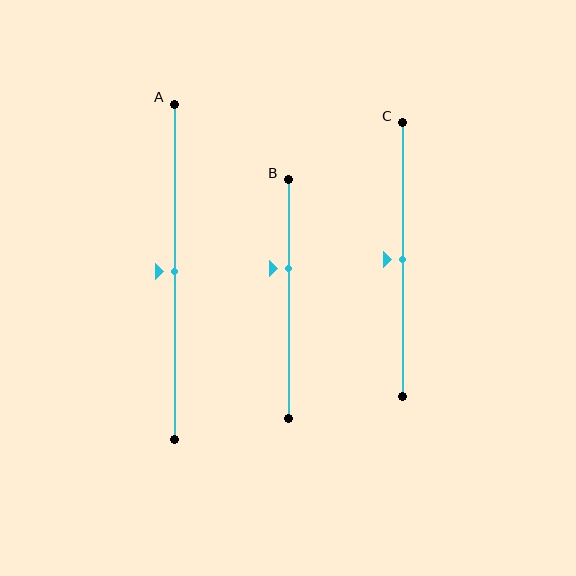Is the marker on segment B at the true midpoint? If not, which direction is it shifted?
No, the marker on segment B is shifted upward by about 13% of the segment length.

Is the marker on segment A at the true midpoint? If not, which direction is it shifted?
Yes, the marker on segment A is at the true midpoint.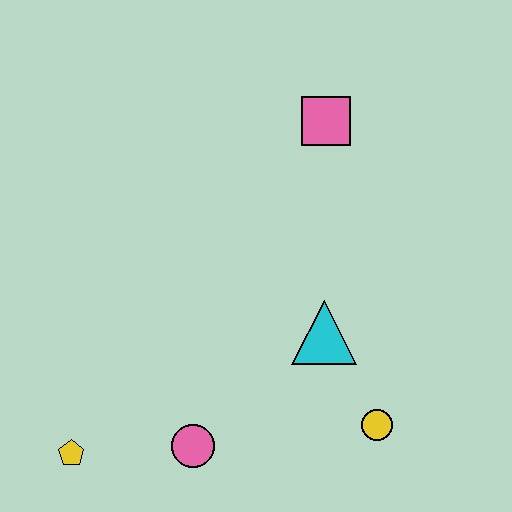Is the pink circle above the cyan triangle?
No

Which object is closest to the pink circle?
The yellow pentagon is closest to the pink circle.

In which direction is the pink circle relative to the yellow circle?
The pink circle is to the left of the yellow circle.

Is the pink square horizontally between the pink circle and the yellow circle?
Yes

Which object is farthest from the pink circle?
The pink square is farthest from the pink circle.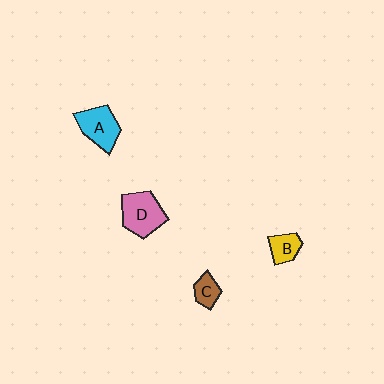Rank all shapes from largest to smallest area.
From largest to smallest: D (pink), A (cyan), B (yellow), C (brown).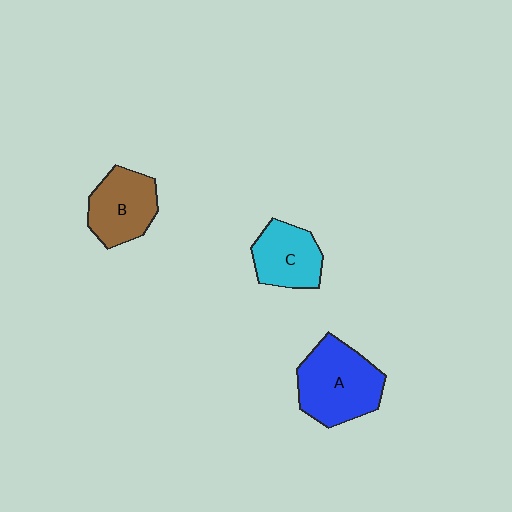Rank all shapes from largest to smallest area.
From largest to smallest: A (blue), B (brown), C (cyan).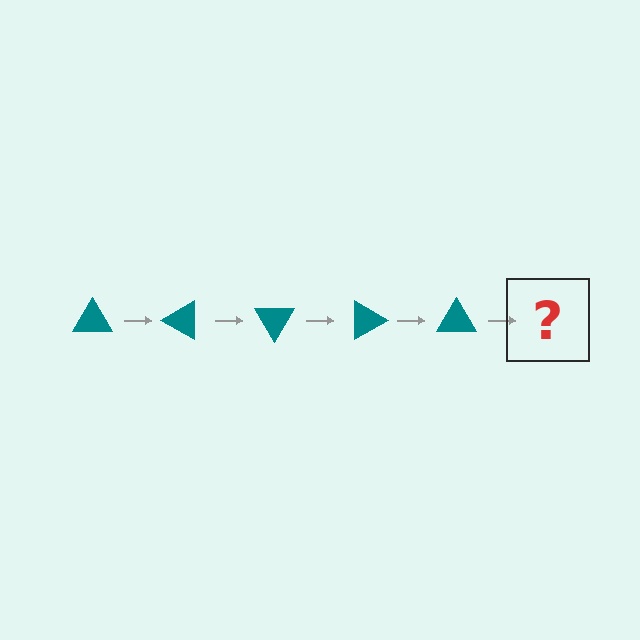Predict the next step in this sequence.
The next step is a teal triangle rotated 150 degrees.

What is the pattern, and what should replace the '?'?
The pattern is that the triangle rotates 30 degrees each step. The '?' should be a teal triangle rotated 150 degrees.